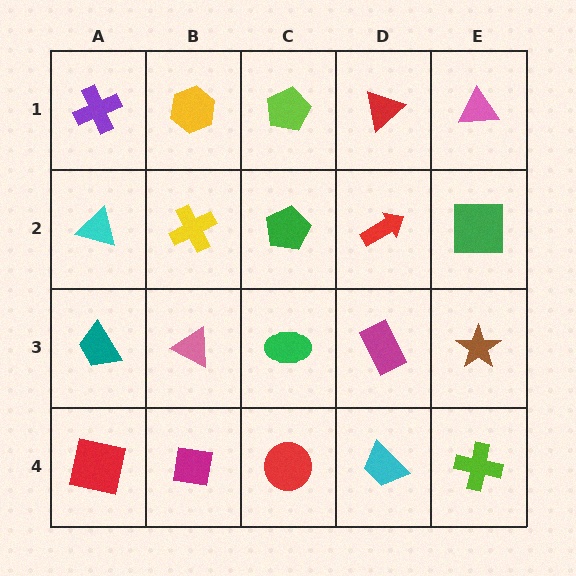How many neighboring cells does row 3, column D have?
4.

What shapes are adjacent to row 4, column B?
A pink triangle (row 3, column B), a red square (row 4, column A), a red circle (row 4, column C).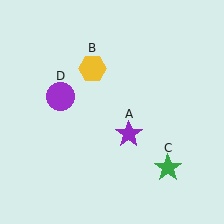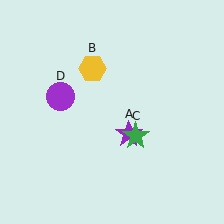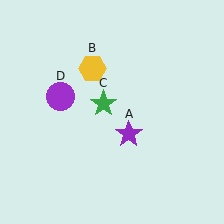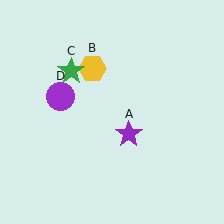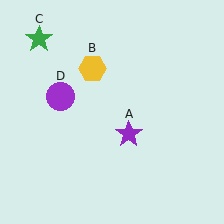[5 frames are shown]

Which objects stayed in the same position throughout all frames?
Purple star (object A) and yellow hexagon (object B) and purple circle (object D) remained stationary.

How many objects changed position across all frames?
1 object changed position: green star (object C).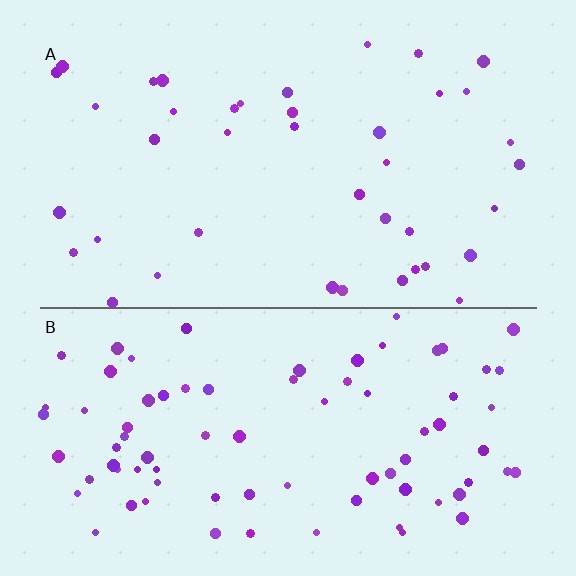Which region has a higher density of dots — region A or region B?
B (the bottom).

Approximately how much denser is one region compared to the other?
Approximately 2.0× — region B over region A.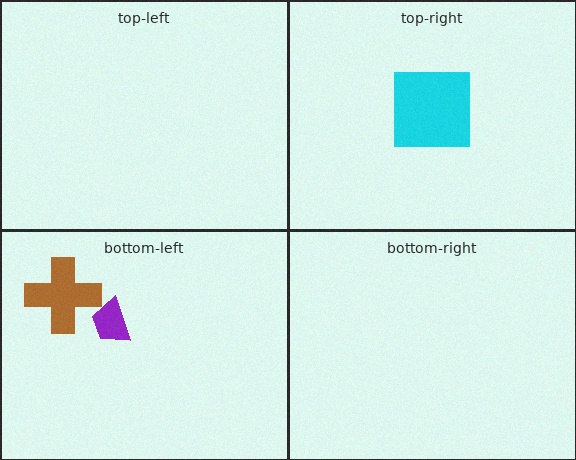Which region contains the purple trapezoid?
The bottom-left region.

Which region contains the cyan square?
The top-right region.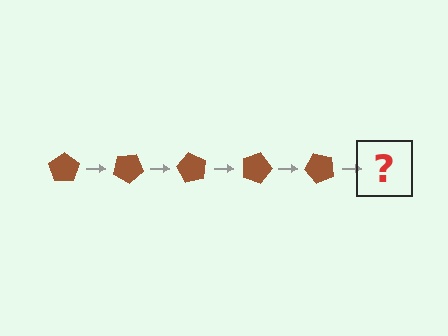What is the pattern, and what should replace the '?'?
The pattern is that the pentagon rotates 30 degrees each step. The '?' should be a brown pentagon rotated 150 degrees.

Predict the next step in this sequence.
The next step is a brown pentagon rotated 150 degrees.